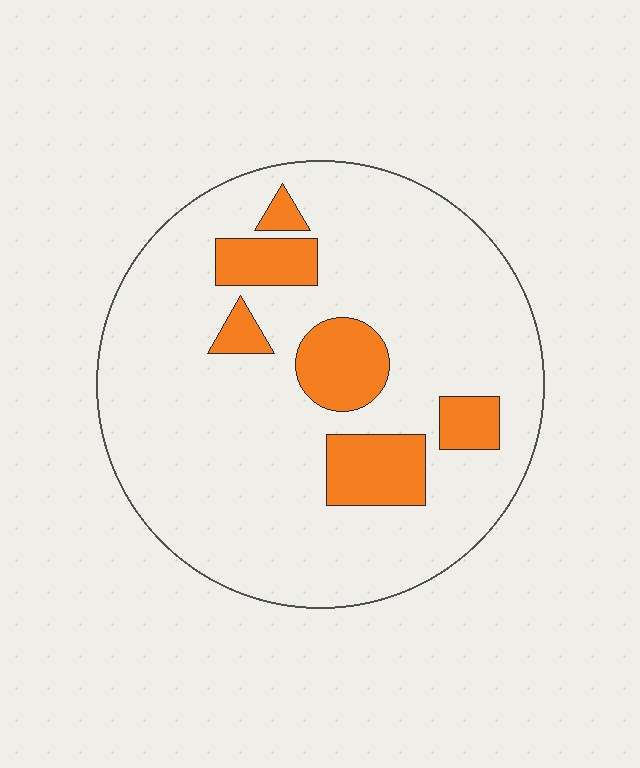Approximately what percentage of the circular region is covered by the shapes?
Approximately 15%.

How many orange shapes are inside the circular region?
6.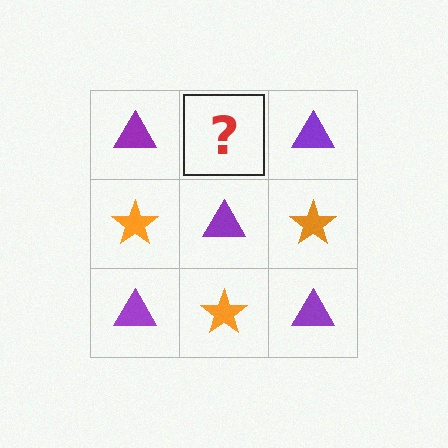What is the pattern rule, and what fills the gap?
The rule is that it alternates purple triangle and orange star in a checkerboard pattern. The gap should be filled with an orange star.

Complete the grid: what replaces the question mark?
The question mark should be replaced with an orange star.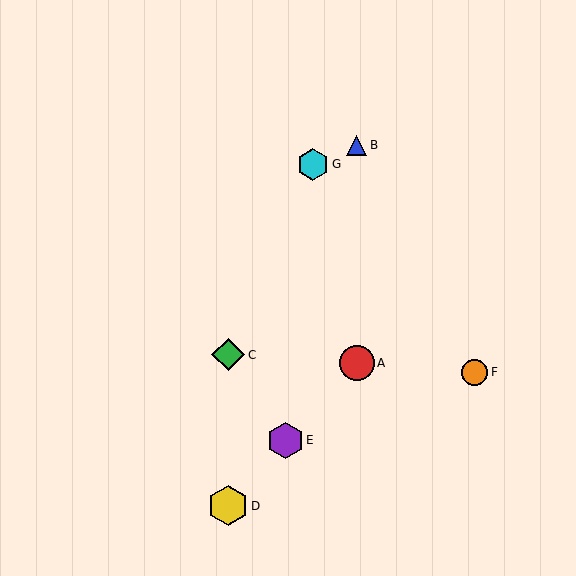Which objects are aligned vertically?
Objects A, B are aligned vertically.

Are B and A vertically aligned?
Yes, both are at x≈357.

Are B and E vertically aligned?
No, B is at x≈357 and E is at x≈285.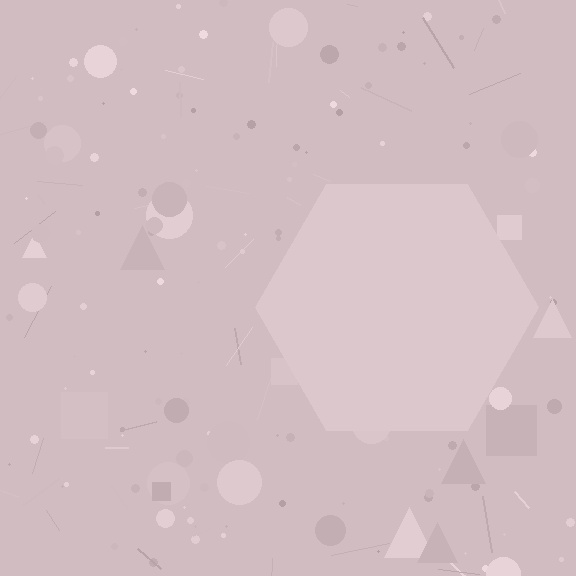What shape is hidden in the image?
A hexagon is hidden in the image.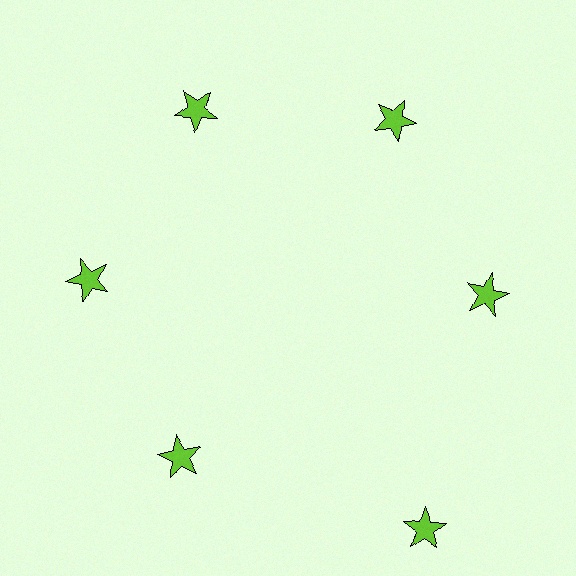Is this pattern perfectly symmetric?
No. The 6 lime stars are arranged in a ring, but one element near the 5 o'clock position is pushed outward from the center, breaking the 6-fold rotational symmetry.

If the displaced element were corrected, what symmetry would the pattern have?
It would have 6-fold rotational symmetry — the pattern would map onto itself every 60 degrees.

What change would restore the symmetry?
The symmetry would be restored by moving it inward, back onto the ring so that all 6 stars sit at equal angles and equal distance from the center.